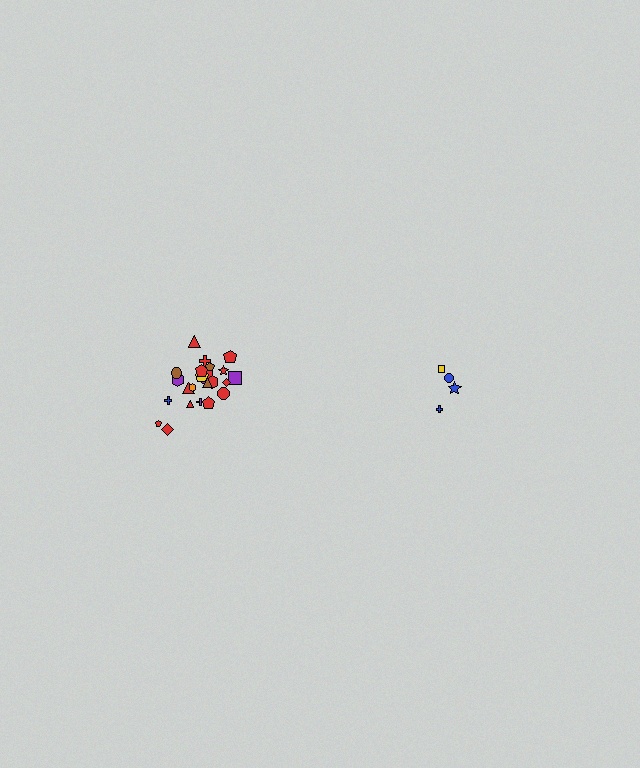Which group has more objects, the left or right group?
The left group.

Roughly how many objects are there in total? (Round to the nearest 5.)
Roughly 30 objects in total.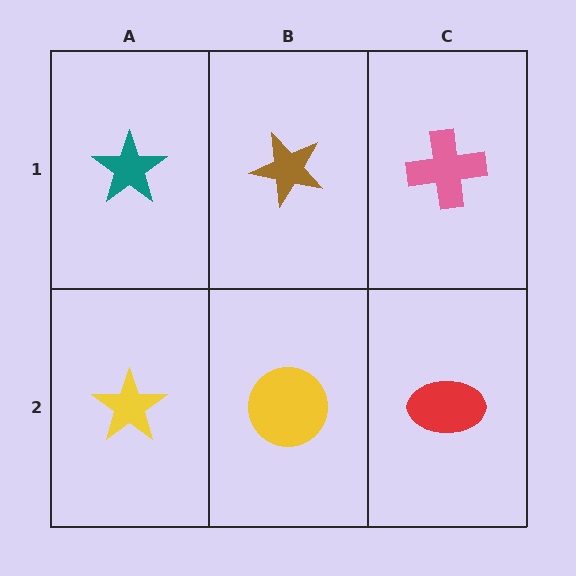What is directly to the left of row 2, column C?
A yellow circle.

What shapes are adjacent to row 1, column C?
A red ellipse (row 2, column C), a brown star (row 1, column B).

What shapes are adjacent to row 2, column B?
A brown star (row 1, column B), a yellow star (row 2, column A), a red ellipse (row 2, column C).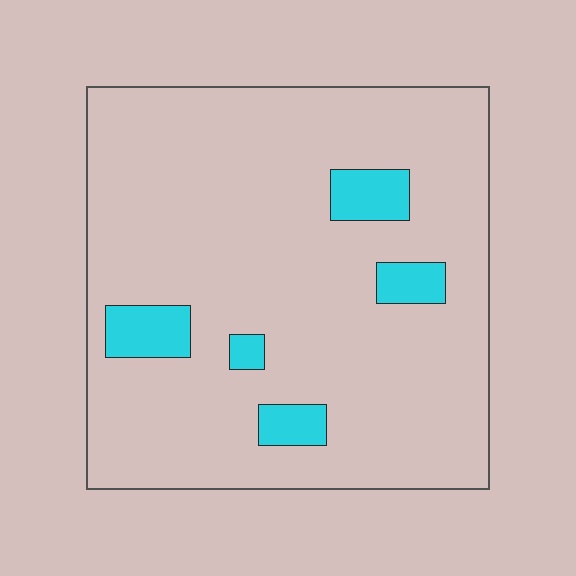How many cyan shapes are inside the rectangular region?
5.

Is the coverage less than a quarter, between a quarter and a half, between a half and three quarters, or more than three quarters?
Less than a quarter.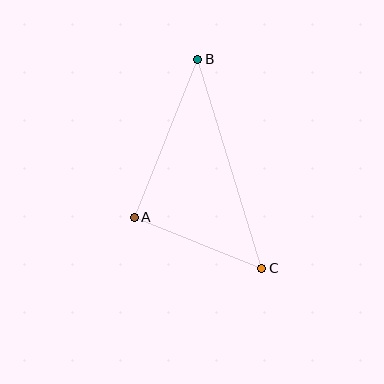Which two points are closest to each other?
Points A and C are closest to each other.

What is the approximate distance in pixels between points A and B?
The distance between A and B is approximately 171 pixels.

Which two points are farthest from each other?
Points B and C are farthest from each other.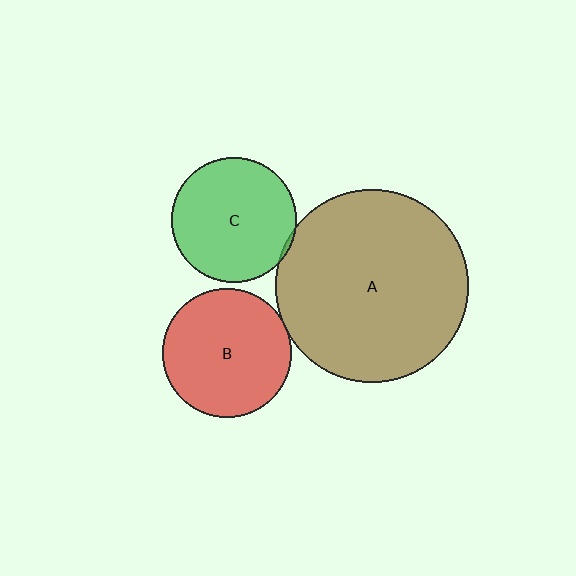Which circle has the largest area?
Circle A (brown).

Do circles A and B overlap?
Yes.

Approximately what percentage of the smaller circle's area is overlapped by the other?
Approximately 5%.